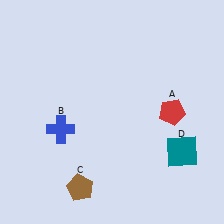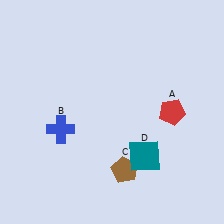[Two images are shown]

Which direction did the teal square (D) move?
The teal square (D) moved left.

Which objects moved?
The objects that moved are: the brown pentagon (C), the teal square (D).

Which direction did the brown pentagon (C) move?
The brown pentagon (C) moved right.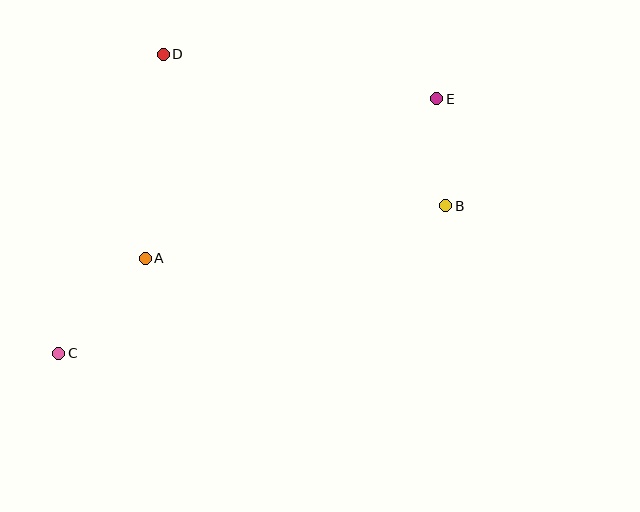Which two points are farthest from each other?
Points C and E are farthest from each other.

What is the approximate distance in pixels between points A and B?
The distance between A and B is approximately 305 pixels.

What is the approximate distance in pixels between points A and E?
The distance between A and E is approximately 332 pixels.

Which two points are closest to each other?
Points B and E are closest to each other.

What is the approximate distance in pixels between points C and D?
The distance between C and D is approximately 317 pixels.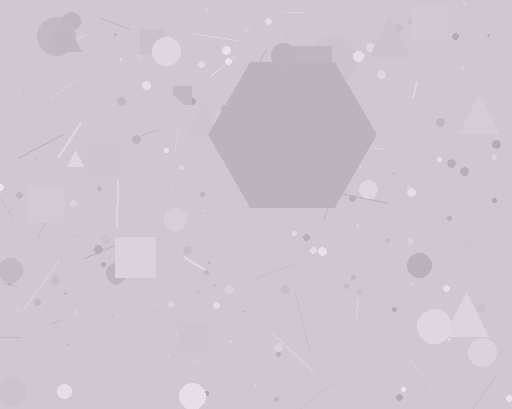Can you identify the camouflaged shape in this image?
The camouflaged shape is a hexagon.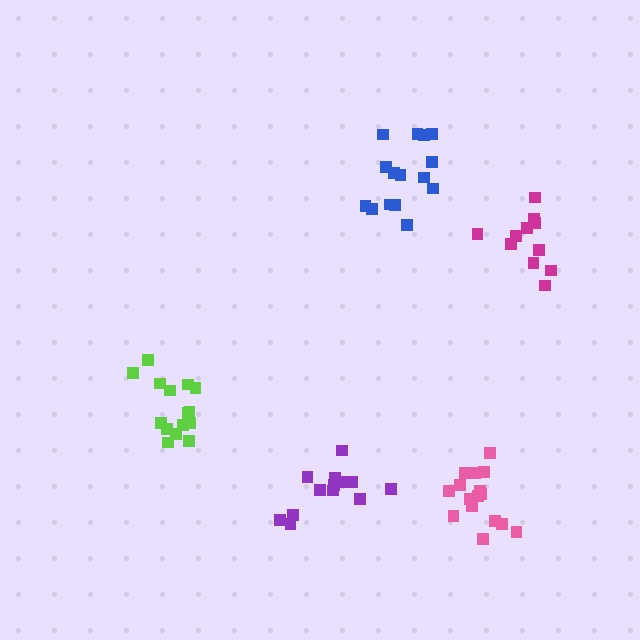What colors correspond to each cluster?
The clusters are colored: blue, pink, magenta, purple, lime.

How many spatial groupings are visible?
There are 5 spatial groupings.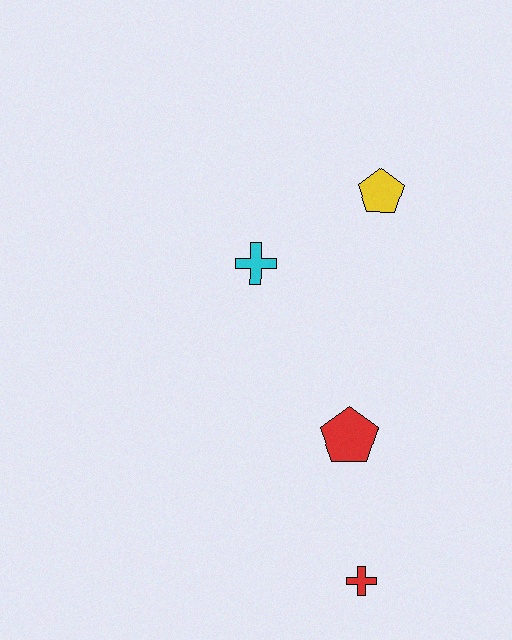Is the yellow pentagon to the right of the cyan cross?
Yes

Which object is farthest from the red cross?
The yellow pentagon is farthest from the red cross.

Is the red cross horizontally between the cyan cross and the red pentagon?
No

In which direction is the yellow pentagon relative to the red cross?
The yellow pentagon is above the red cross.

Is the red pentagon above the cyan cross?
No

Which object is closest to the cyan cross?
The yellow pentagon is closest to the cyan cross.